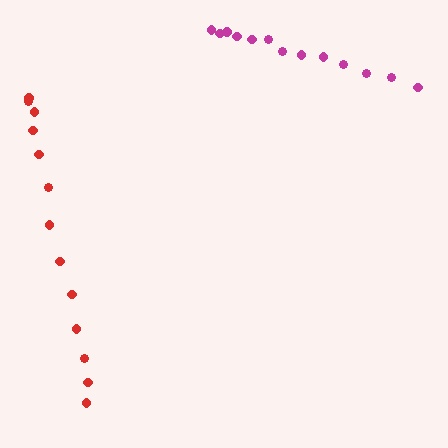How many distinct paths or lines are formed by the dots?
There are 2 distinct paths.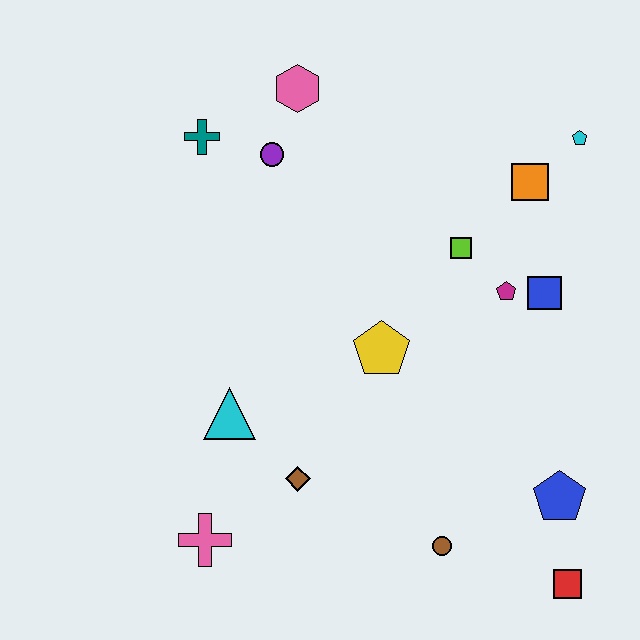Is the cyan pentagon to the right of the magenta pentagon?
Yes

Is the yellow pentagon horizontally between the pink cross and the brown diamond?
No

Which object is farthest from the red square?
The teal cross is farthest from the red square.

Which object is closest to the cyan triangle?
The brown diamond is closest to the cyan triangle.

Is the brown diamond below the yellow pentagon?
Yes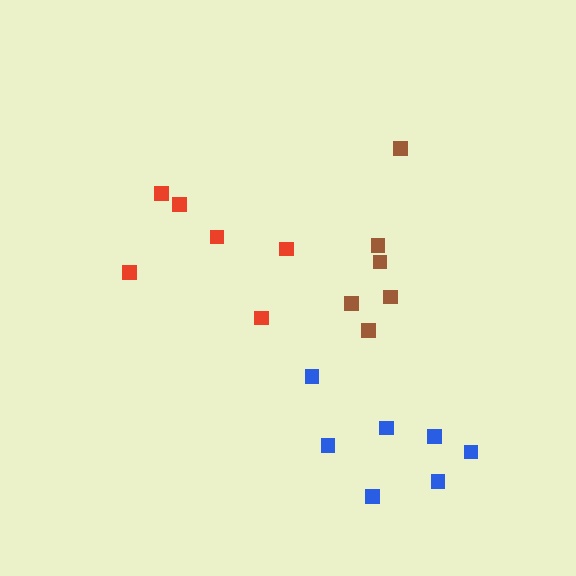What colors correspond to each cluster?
The clusters are colored: blue, red, brown.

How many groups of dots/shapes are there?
There are 3 groups.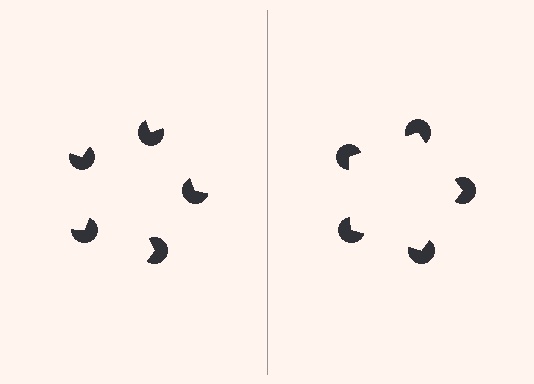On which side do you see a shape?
An illusory pentagon appears on the right side. On the left side the wedge cuts are rotated, so no coherent shape forms.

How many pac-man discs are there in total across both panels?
10 — 5 on each side.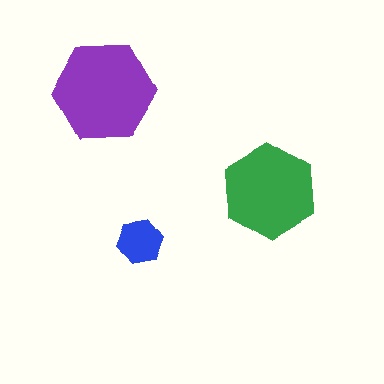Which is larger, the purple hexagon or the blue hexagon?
The purple one.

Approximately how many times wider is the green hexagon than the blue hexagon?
About 2 times wider.